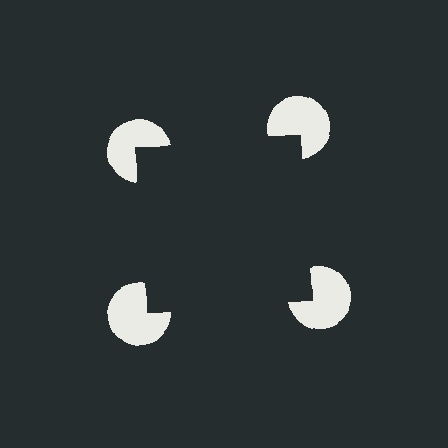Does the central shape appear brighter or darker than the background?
It typically appears slightly darker than the background, even though no actual brightness change is drawn.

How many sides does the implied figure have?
4 sides.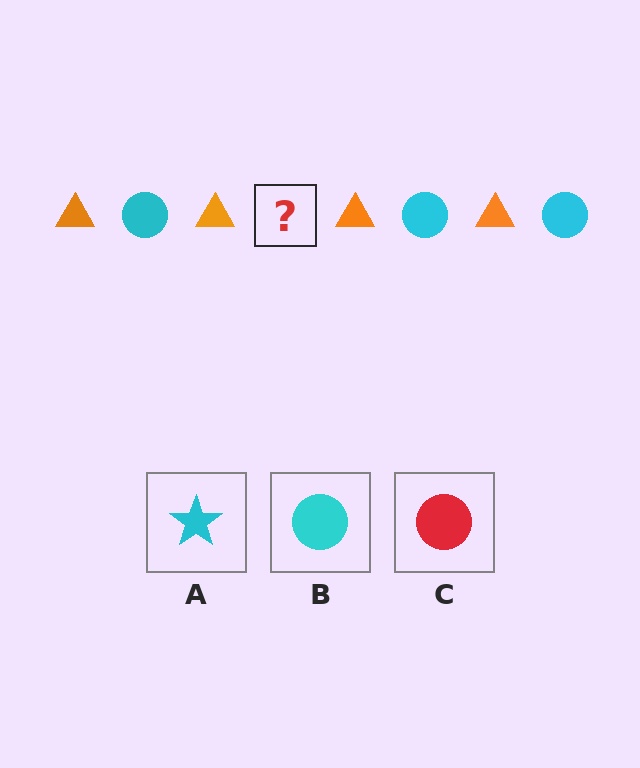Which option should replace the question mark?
Option B.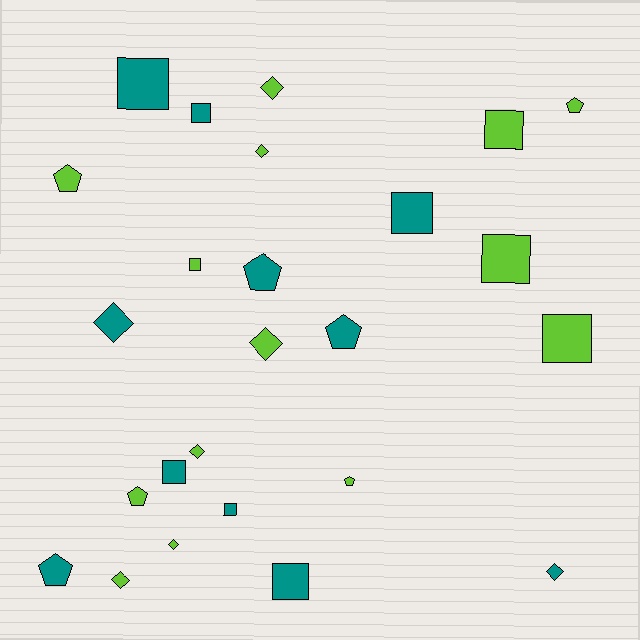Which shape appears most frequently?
Square, with 10 objects.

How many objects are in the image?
There are 25 objects.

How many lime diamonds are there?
There are 6 lime diamonds.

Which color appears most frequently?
Lime, with 14 objects.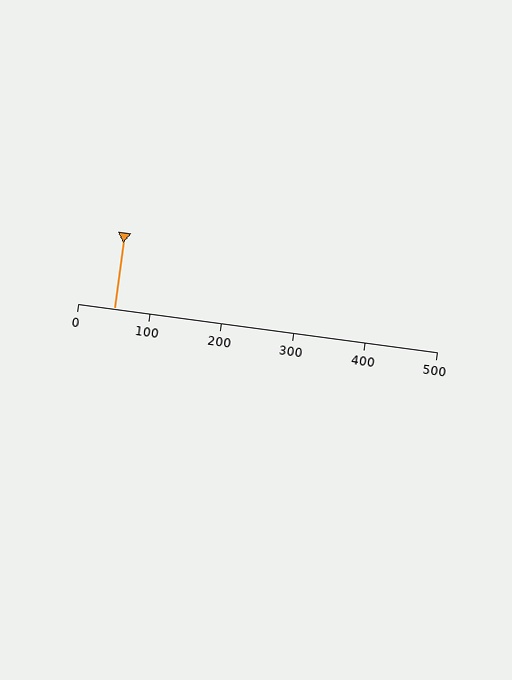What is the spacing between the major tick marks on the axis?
The major ticks are spaced 100 apart.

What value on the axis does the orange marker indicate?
The marker indicates approximately 50.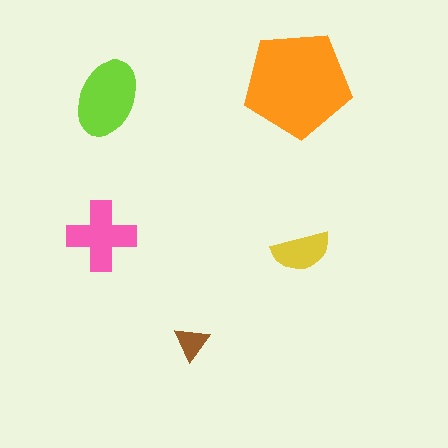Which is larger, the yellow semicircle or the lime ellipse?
The lime ellipse.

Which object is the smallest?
The brown triangle.